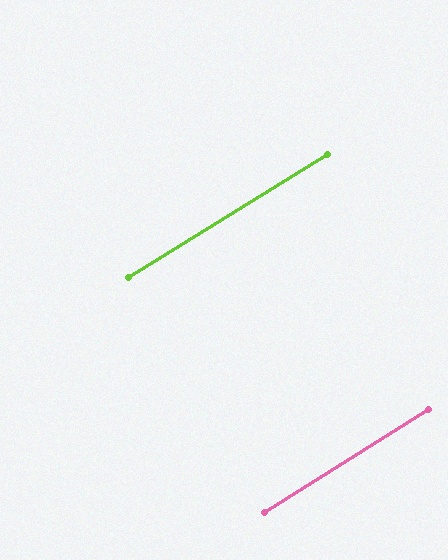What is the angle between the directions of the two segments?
Approximately 0 degrees.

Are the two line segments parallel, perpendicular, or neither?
Parallel — their directions differ by only 0.3°.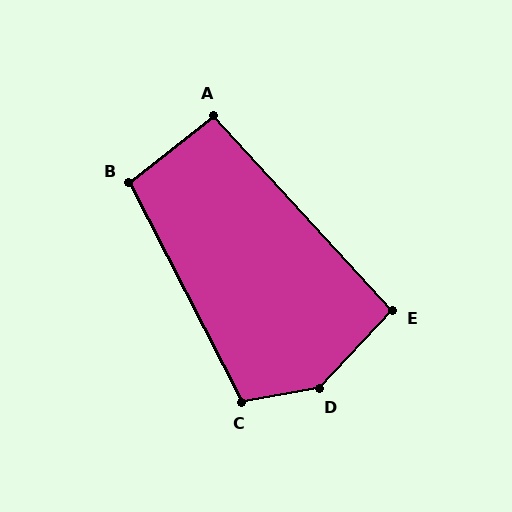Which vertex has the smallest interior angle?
A, at approximately 94 degrees.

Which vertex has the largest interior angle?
D, at approximately 143 degrees.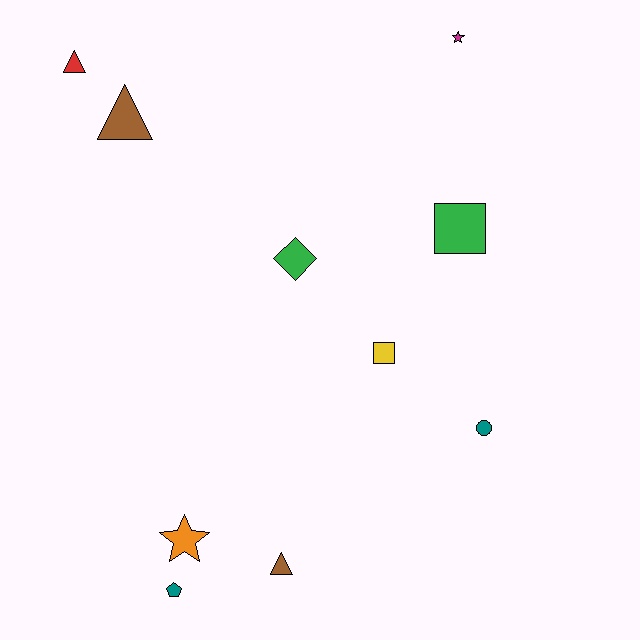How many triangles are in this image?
There are 3 triangles.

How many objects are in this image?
There are 10 objects.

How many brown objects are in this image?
There are 2 brown objects.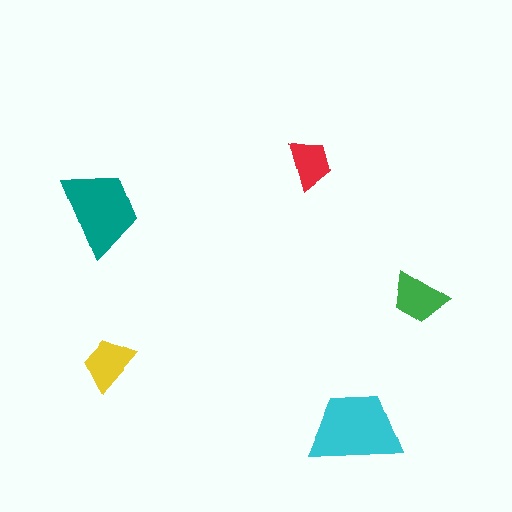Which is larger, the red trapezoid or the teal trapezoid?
The teal one.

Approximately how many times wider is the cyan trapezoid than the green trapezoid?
About 1.5 times wider.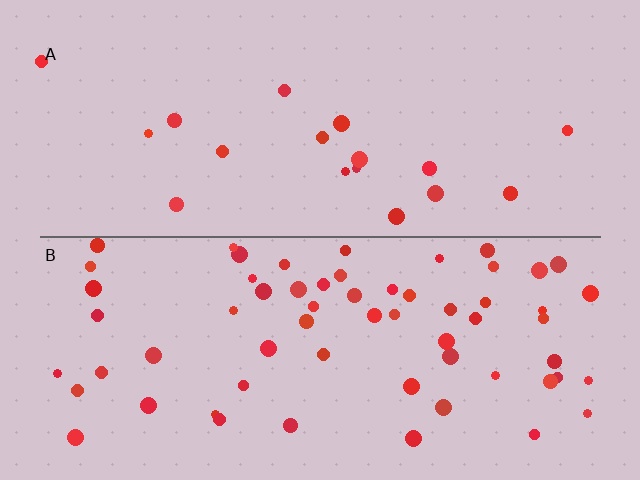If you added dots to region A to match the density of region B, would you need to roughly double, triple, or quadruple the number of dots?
Approximately triple.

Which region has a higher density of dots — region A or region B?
B (the bottom).